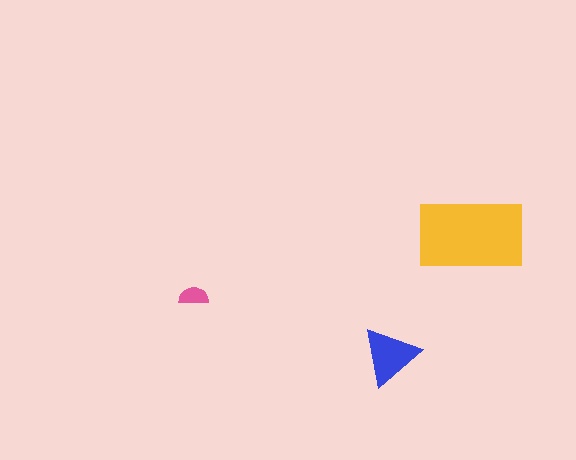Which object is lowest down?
The blue triangle is bottommost.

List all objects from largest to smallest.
The yellow rectangle, the blue triangle, the pink semicircle.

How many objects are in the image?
There are 3 objects in the image.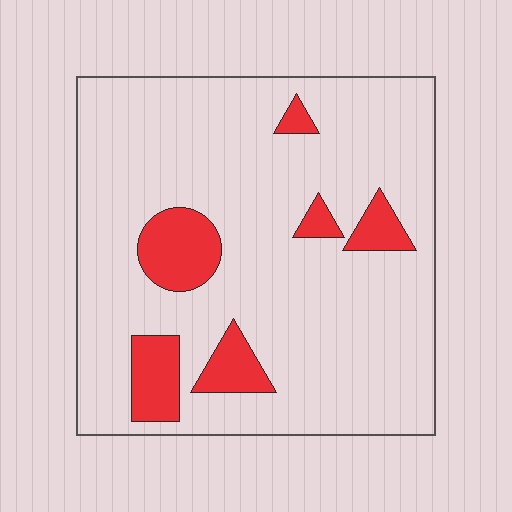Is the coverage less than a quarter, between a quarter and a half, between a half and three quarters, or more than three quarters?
Less than a quarter.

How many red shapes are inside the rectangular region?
6.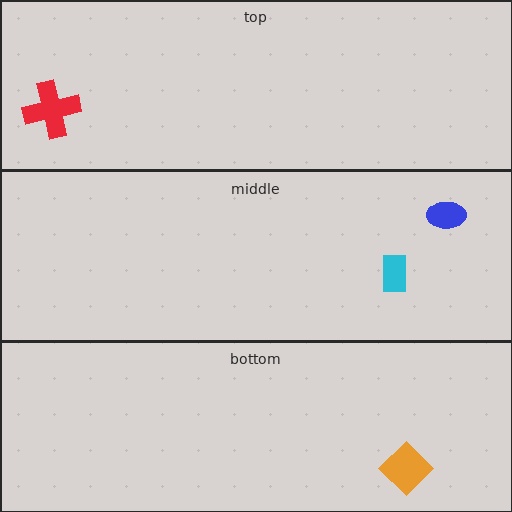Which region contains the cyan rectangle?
The middle region.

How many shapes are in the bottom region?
1.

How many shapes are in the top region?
1.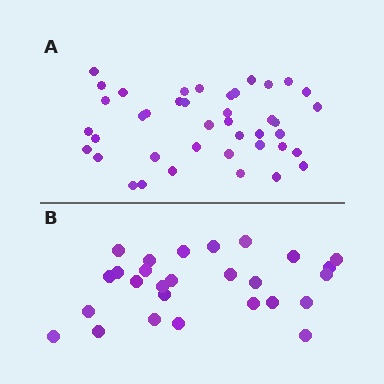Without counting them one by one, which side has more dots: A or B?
Region A (the top region) has more dots.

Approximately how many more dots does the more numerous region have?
Region A has approximately 15 more dots than region B.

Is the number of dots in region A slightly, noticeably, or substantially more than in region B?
Region A has substantially more. The ratio is roughly 1.5 to 1.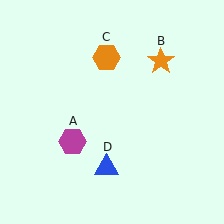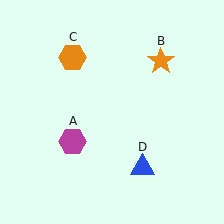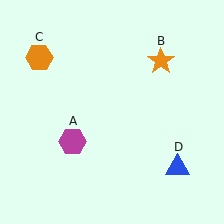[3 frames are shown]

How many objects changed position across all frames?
2 objects changed position: orange hexagon (object C), blue triangle (object D).